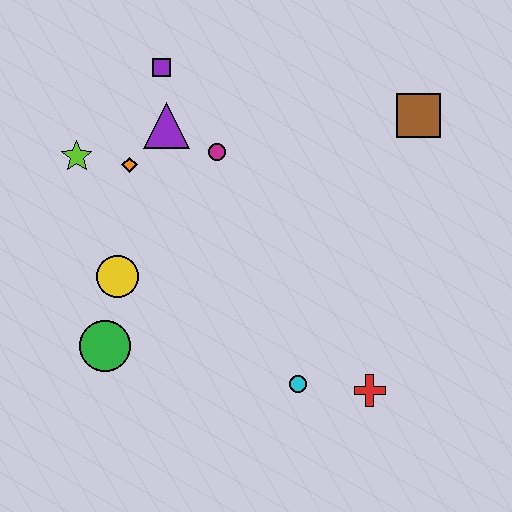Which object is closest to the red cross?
The cyan circle is closest to the red cross.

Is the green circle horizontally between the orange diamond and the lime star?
Yes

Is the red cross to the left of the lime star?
No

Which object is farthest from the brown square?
The green circle is farthest from the brown square.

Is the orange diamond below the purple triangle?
Yes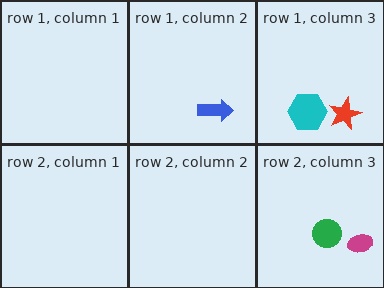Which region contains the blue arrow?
The row 1, column 2 region.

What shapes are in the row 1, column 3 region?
The cyan hexagon, the red star.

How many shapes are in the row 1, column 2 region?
1.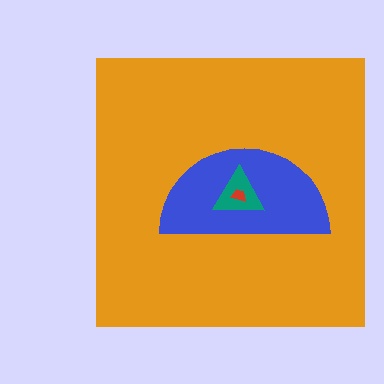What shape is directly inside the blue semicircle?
The teal triangle.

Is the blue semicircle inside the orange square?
Yes.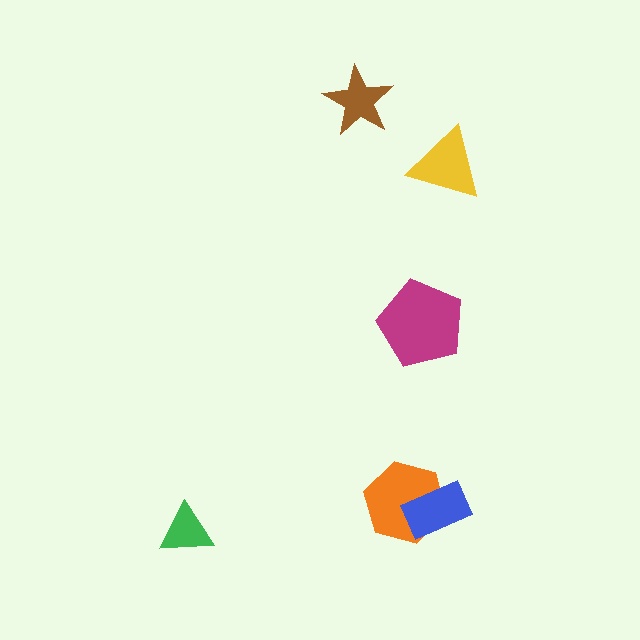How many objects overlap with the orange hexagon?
1 object overlaps with the orange hexagon.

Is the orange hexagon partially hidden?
Yes, it is partially covered by another shape.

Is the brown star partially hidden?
No, no other shape covers it.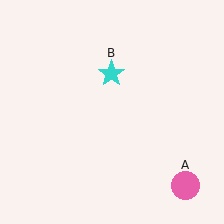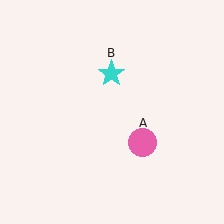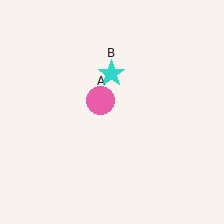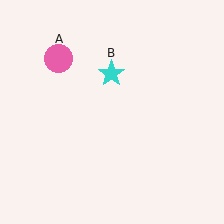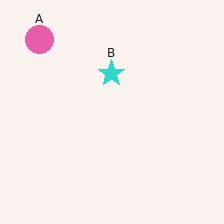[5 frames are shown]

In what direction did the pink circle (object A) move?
The pink circle (object A) moved up and to the left.